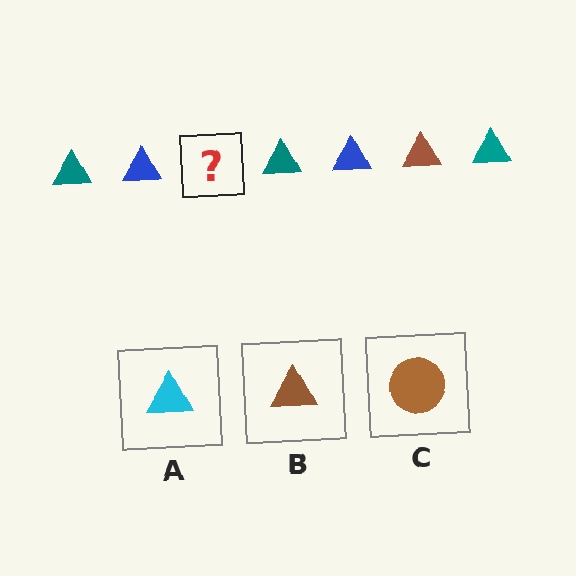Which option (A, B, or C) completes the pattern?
B.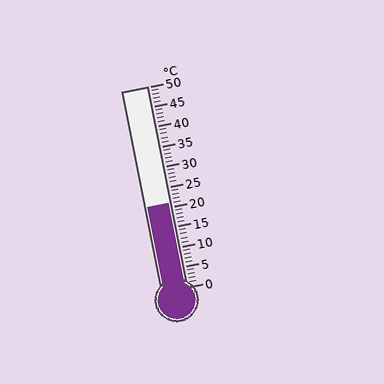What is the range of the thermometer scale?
The thermometer scale ranges from 0°C to 50°C.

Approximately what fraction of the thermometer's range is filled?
The thermometer is filled to approximately 40% of its range.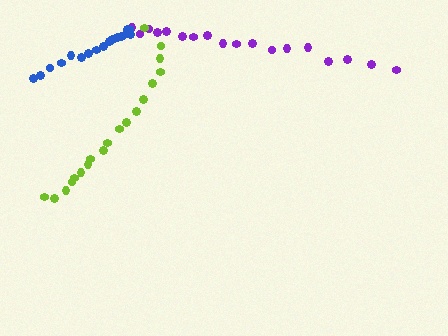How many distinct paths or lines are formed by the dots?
There are 3 distinct paths.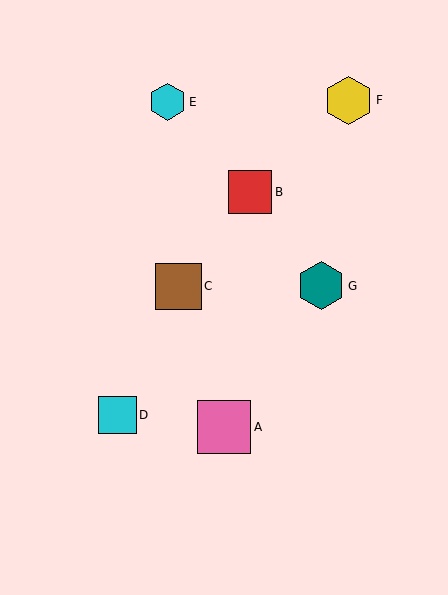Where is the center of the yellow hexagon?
The center of the yellow hexagon is at (348, 100).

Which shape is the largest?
The pink square (labeled A) is the largest.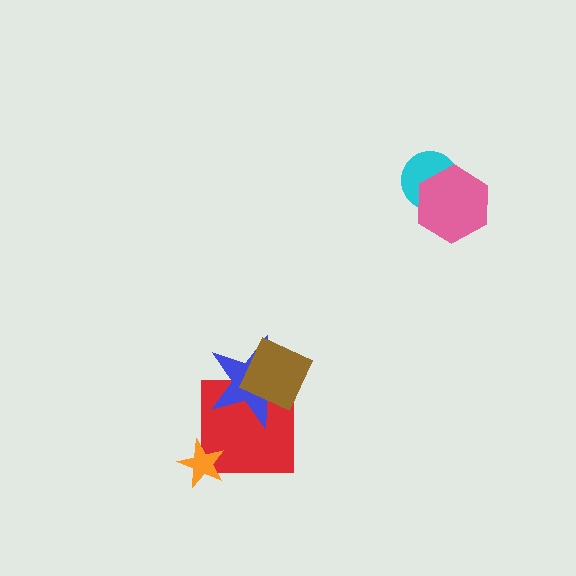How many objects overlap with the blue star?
2 objects overlap with the blue star.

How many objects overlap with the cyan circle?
1 object overlaps with the cyan circle.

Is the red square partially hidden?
Yes, it is partially covered by another shape.